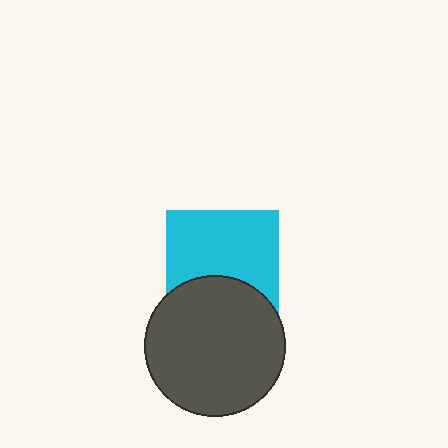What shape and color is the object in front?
The object in front is a dark gray circle.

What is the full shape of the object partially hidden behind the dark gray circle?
The partially hidden object is a cyan square.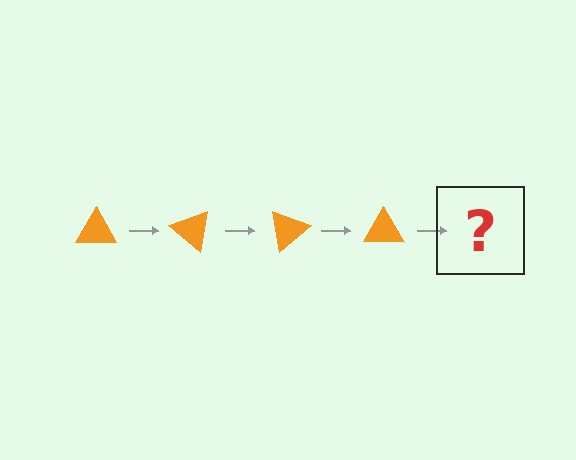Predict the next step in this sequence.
The next step is an orange triangle rotated 160 degrees.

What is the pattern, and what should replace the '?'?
The pattern is that the triangle rotates 40 degrees each step. The '?' should be an orange triangle rotated 160 degrees.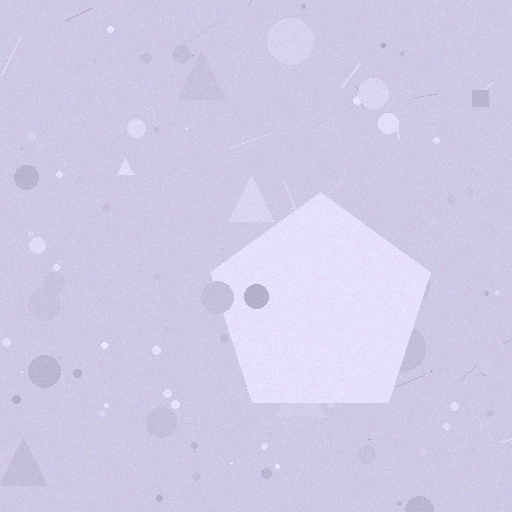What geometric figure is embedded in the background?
A pentagon is embedded in the background.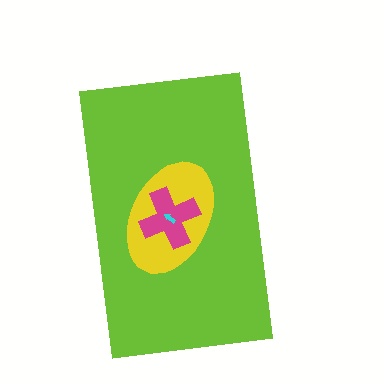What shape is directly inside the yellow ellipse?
The magenta cross.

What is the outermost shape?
The lime rectangle.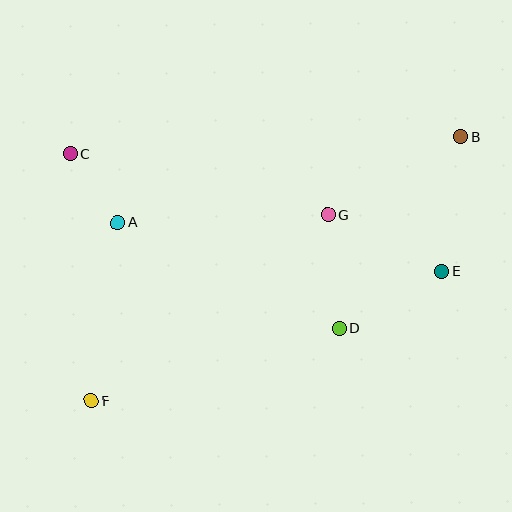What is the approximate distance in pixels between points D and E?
The distance between D and E is approximately 118 pixels.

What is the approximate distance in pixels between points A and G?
The distance between A and G is approximately 210 pixels.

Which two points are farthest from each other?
Points B and F are farthest from each other.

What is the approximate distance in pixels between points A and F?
The distance between A and F is approximately 180 pixels.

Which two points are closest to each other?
Points A and C are closest to each other.